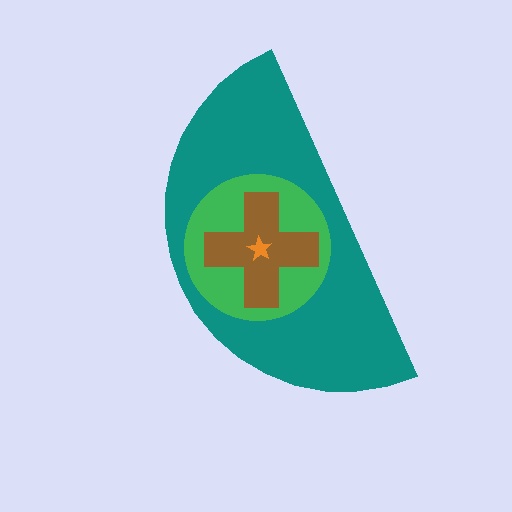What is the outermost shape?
The teal semicircle.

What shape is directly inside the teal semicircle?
The green circle.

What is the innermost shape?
The orange star.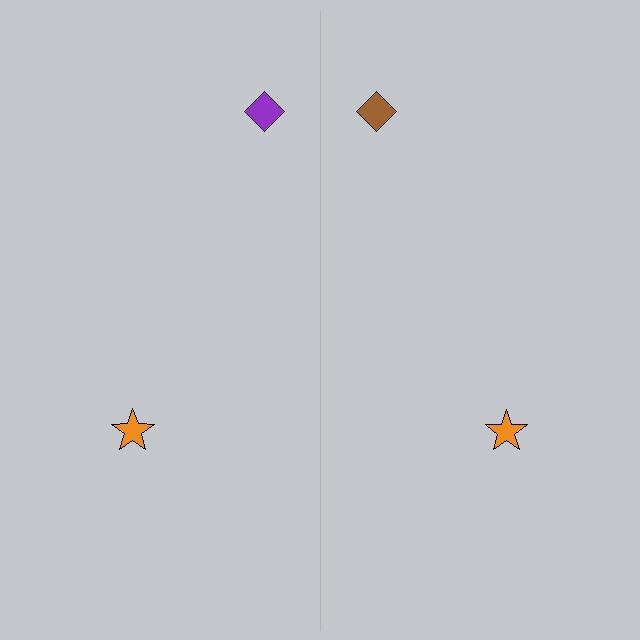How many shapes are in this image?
There are 4 shapes in this image.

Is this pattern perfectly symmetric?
No, the pattern is not perfectly symmetric. The brown diamond on the right side breaks the symmetry — its mirror counterpart is purple.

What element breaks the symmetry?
The brown diamond on the right side breaks the symmetry — its mirror counterpart is purple.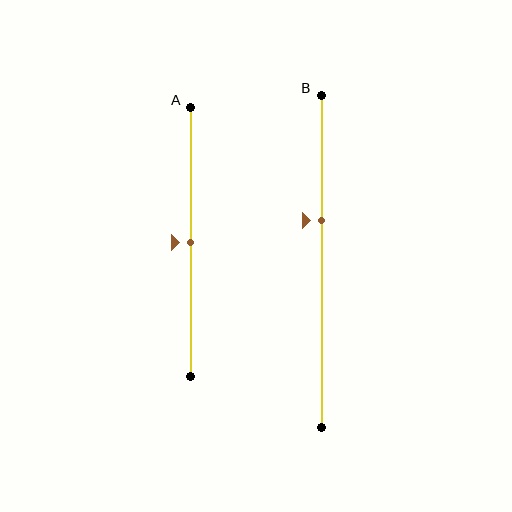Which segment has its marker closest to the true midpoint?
Segment A has its marker closest to the true midpoint.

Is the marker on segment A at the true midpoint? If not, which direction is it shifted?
Yes, the marker on segment A is at the true midpoint.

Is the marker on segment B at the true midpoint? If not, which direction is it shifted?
No, the marker on segment B is shifted upward by about 12% of the segment length.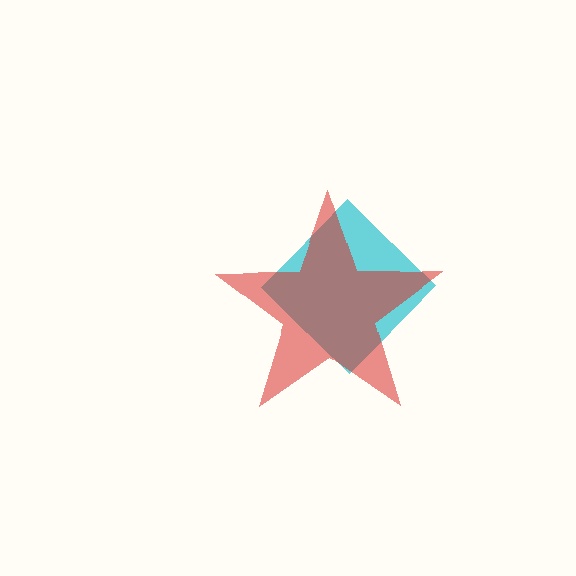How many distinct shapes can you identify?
There are 2 distinct shapes: a cyan diamond, a red star.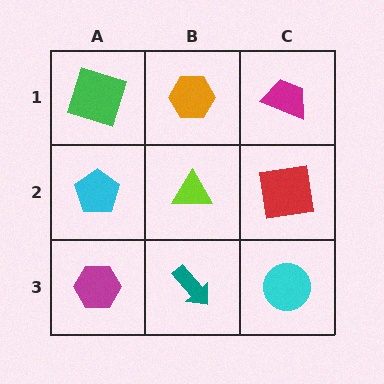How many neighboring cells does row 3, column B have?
3.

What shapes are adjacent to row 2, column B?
An orange hexagon (row 1, column B), a teal arrow (row 3, column B), a cyan pentagon (row 2, column A), a red square (row 2, column C).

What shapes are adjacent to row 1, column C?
A red square (row 2, column C), an orange hexagon (row 1, column B).